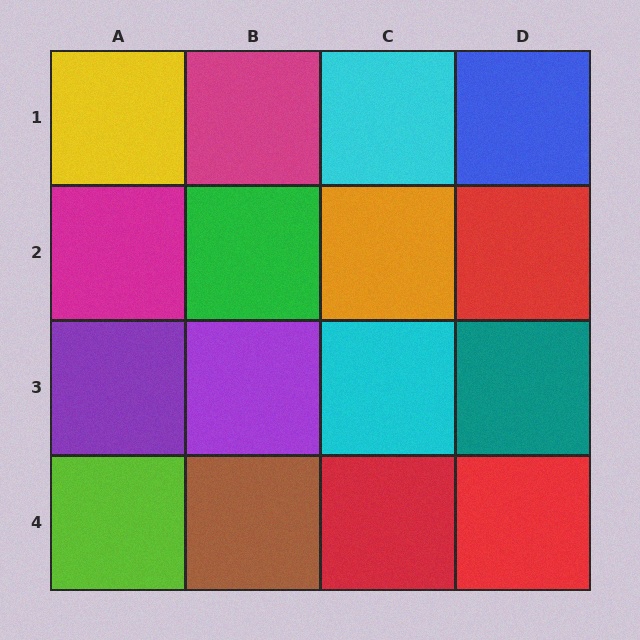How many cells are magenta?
2 cells are magenta.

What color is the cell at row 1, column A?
Yellow.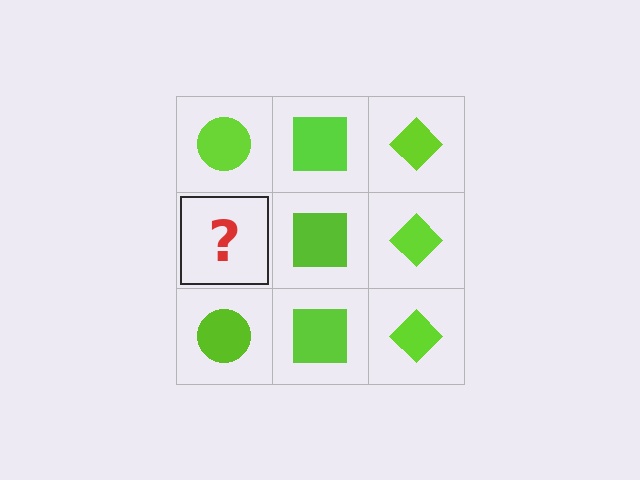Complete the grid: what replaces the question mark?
The question mark should be replaced with a lime circle.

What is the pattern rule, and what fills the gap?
The rule is that each column has a consistent shape. The gap should be filled with a lime circle.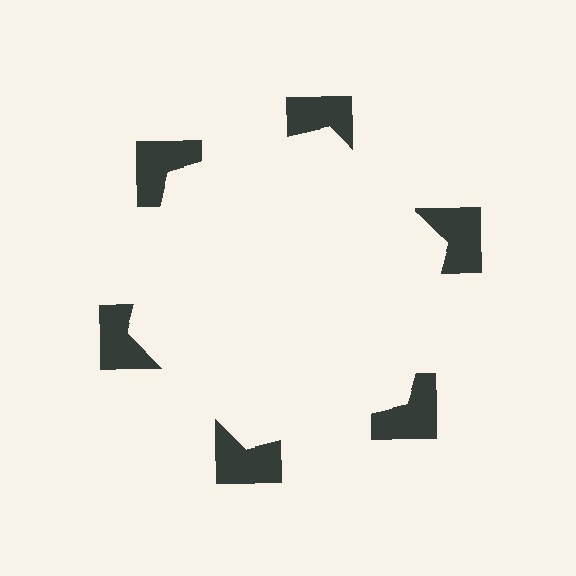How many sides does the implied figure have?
6 sides.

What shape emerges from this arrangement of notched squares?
An illusory hexagon — its edges are inferred from the aligned wedge cuts in the notched squares, not physically drawn.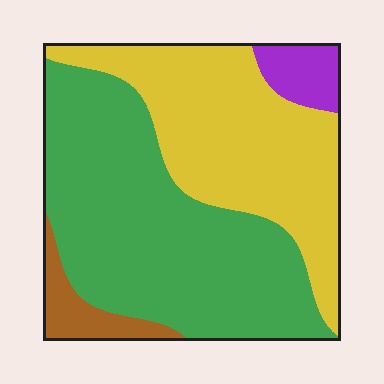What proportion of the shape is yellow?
Yellow takes up about three eighths (3/8) of the shape.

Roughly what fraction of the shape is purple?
Purple covers around 5% of the shape.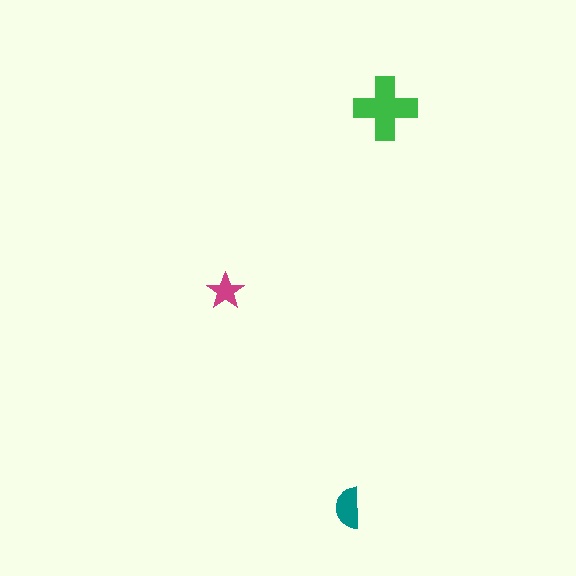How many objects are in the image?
There are 3 objects in the image.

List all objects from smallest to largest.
The magenta star, the teal semicircle, the green cross.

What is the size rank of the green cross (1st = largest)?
1st.